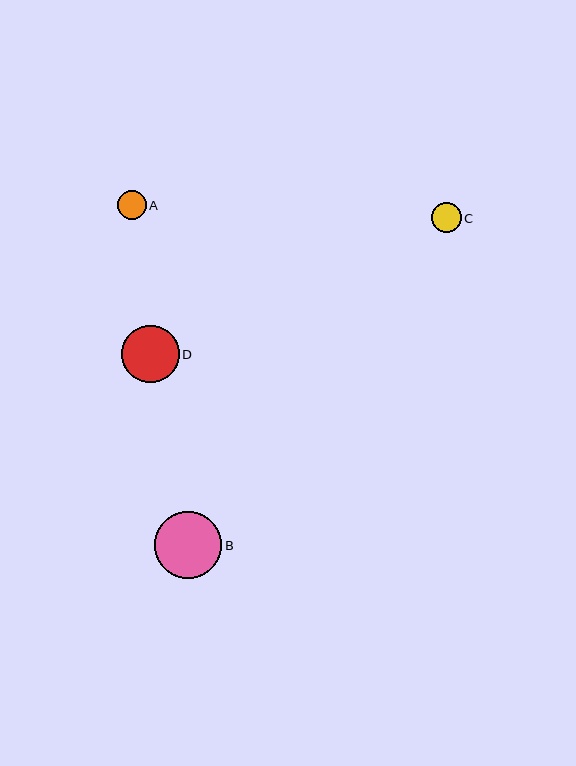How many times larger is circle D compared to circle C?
Circle D is approximately 1.9 times the size of circle C.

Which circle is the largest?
Circle B is the largest with a size of approximately 68 pixels.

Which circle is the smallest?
Circle A is the smallest with a size of approximately 29 pixels.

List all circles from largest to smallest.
From largest to smallest: B, D, C, A.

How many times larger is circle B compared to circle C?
Circle B is approximately 2.3 times the size of circle C.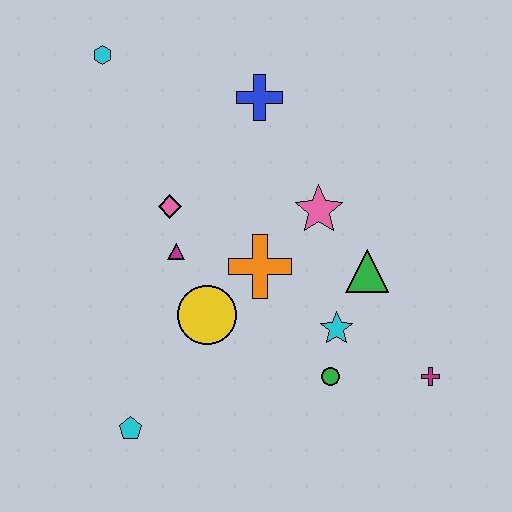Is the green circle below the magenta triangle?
Yes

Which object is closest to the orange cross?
The yellow circle is closest to the orange cross.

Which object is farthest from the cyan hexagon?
The magenta cross is farthest from the cyan hexagon.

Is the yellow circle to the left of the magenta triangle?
No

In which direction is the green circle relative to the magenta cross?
The green circle is to the left of the magenta cross.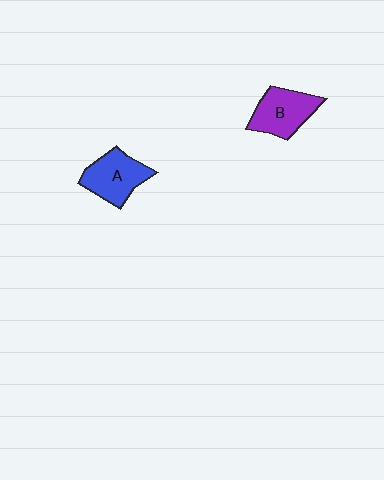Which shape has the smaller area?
Shape B (purple).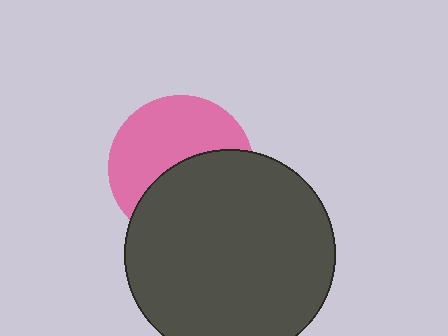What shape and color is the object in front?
The object in front is a dark gray circle.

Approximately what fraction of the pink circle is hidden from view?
Roughly 48% of the pink circle is hidden behind the dark gray circle.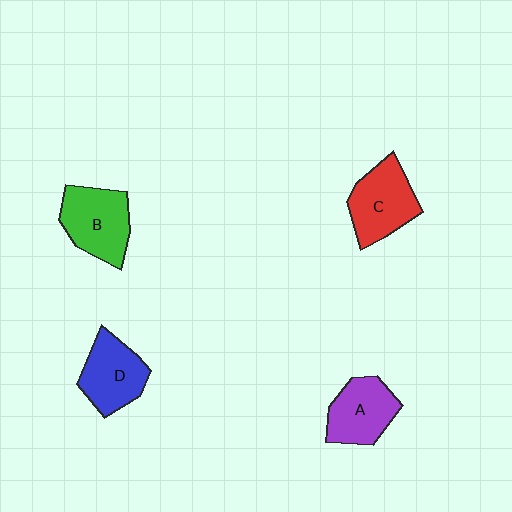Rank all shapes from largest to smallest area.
From largest to smallest: B (green), C (red), D (blue), A (purple).